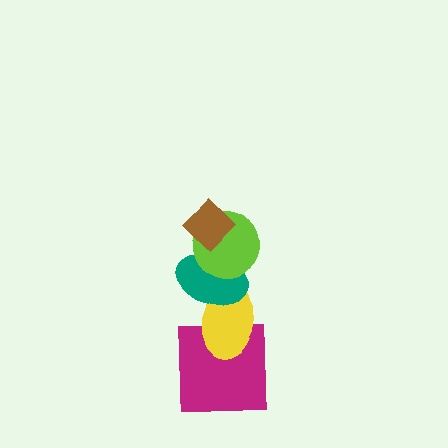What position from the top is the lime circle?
The lime circle is 2nd from the top.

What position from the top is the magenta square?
The magenta square is 5th from the top.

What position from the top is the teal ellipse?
The teal ellipse is 3rd from the top.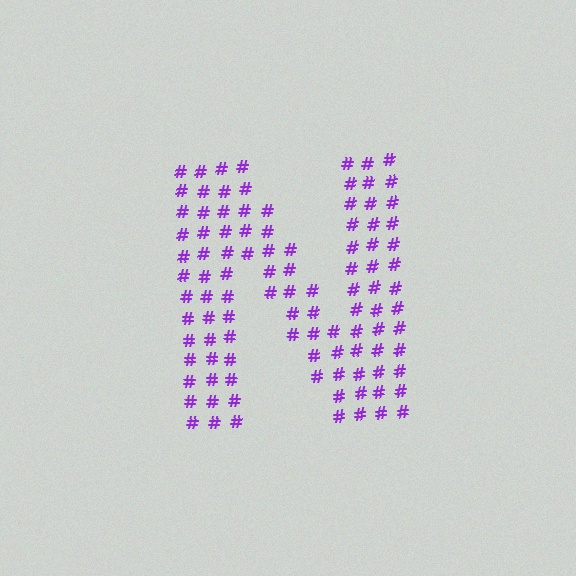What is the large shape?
The large shape is the letter N.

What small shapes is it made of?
It is made of small hash symbols.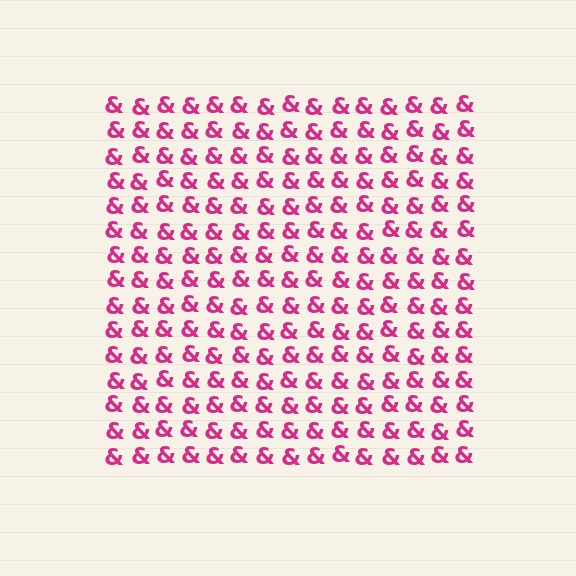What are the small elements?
The small elements are ampersands.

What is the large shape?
The large shape is a square.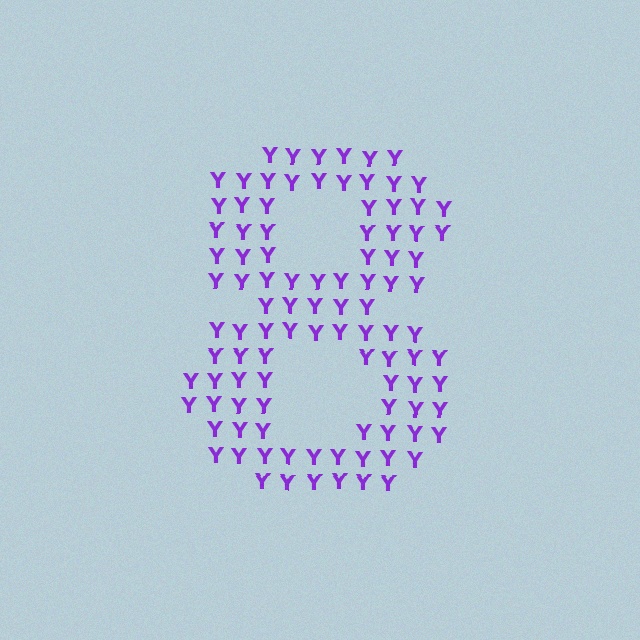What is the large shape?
The large shape is the digit 8.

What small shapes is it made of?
It is made of small letter Y's.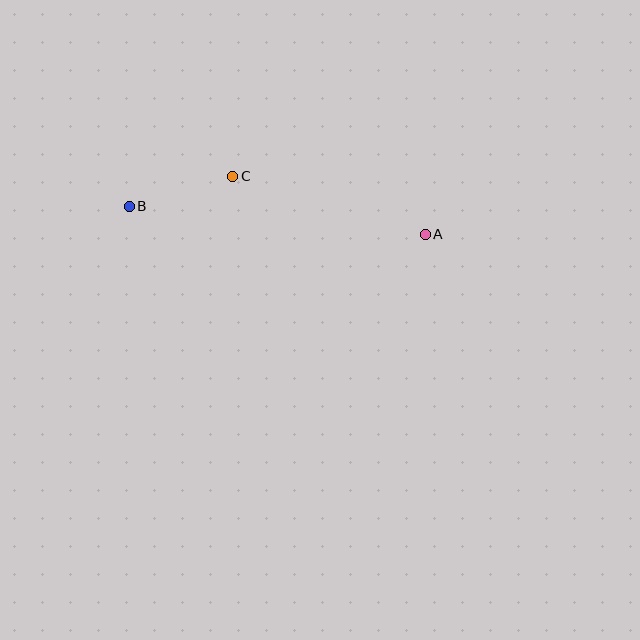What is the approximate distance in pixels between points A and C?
The distance between A and C is approximately 201 pixels.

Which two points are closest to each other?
Points B and C are closest to each other.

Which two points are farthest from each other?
Points A and B are farthest from each other.